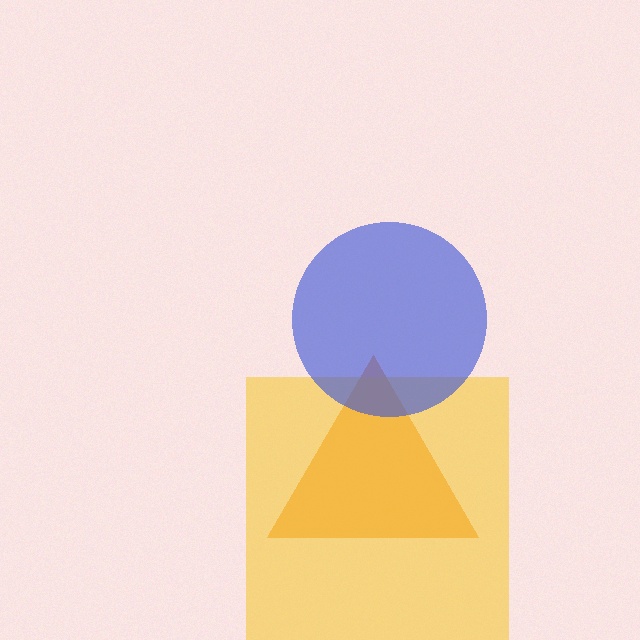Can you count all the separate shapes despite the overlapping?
Yes, there are 3 separate shapes.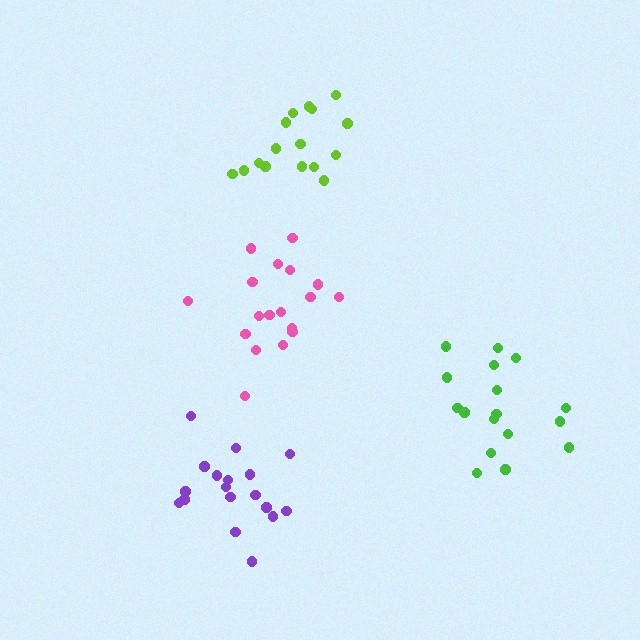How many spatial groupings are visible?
There are 4 spatial groupings.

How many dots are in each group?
Group 1: 18 dots, Group 2: 18 dots, Group 3: 16 dots, Group 4: 17 dots (69 total).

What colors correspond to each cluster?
The clusters are colored: pink, purple, lime, green.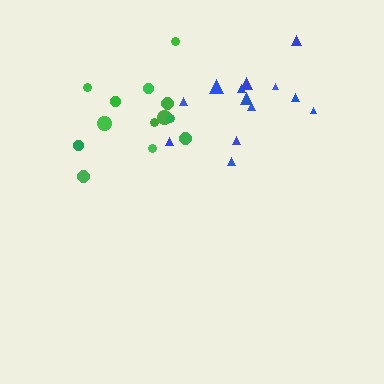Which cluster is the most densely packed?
Blue.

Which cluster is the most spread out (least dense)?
Green.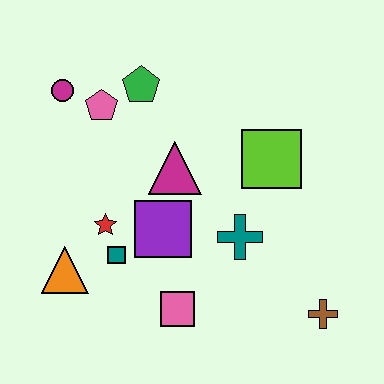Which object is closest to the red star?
The teal square is closest to the red star.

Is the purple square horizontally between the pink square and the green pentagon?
Yes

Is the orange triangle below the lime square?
Yes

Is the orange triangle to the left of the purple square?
Yes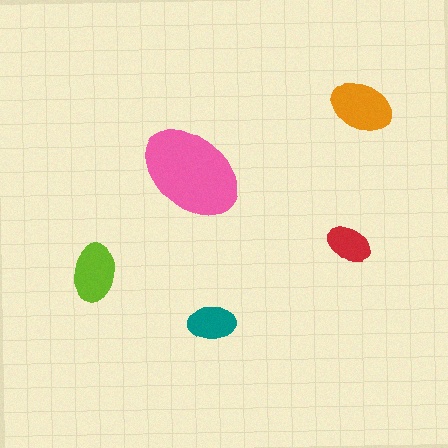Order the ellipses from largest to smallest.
the pink one, the orange one, the lime one, the teal one, the red one.